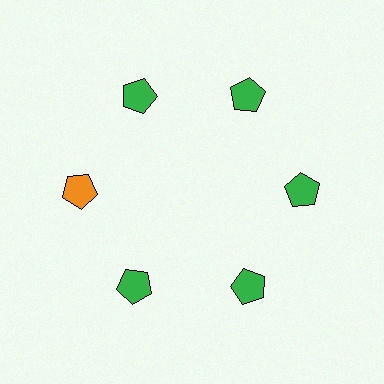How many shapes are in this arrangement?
There are 6 shapes arranged in a ring pattern.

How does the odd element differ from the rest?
It has a different color: orange instead of green.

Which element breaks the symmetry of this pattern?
The orange pentagon at roughly the 9 o'clock position breaks the symmetry. All other shapes are green pentagons.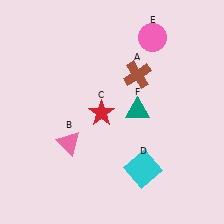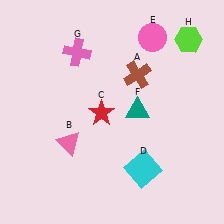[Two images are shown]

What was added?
A pink cross (G), a lime hexagon (H) were added in Image 2.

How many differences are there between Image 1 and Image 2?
There are 2 differences between the two images.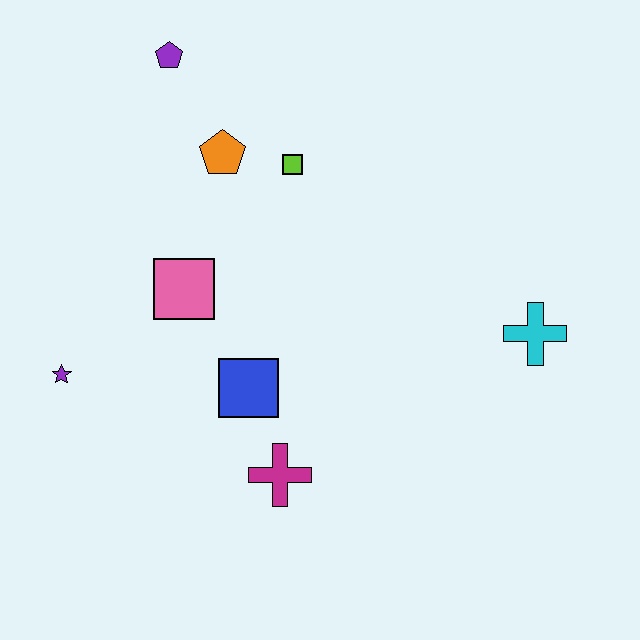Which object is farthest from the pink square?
The cyan cross is farthest from the pink square.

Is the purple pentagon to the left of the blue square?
Yes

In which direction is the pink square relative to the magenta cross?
The pink square is above the magenta cross.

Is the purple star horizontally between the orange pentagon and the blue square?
No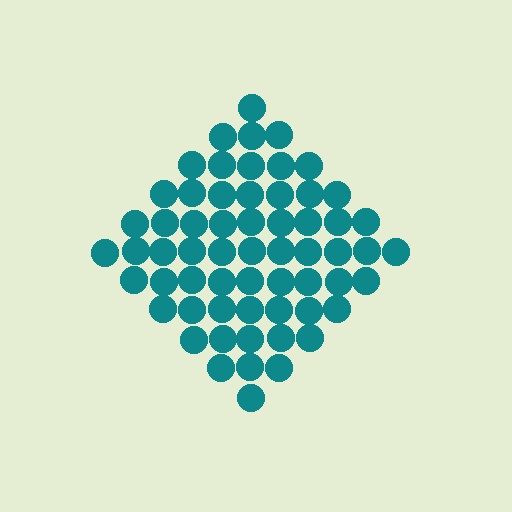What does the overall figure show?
The overall figure shows a diamond.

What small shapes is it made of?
It is made of small circles.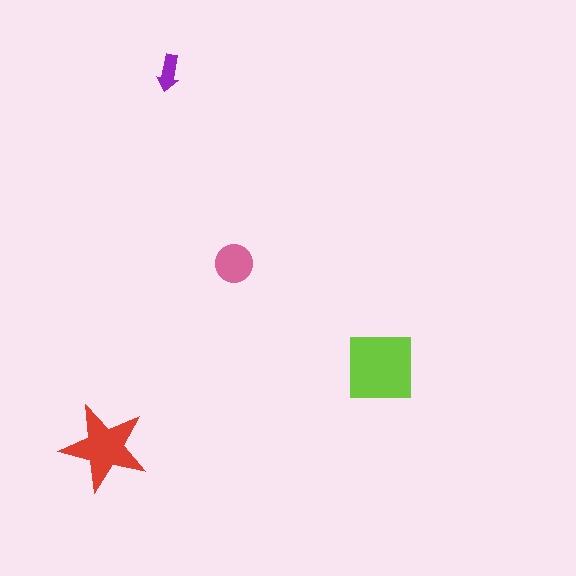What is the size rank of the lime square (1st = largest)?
1st.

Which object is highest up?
The purple arrow is topmost.